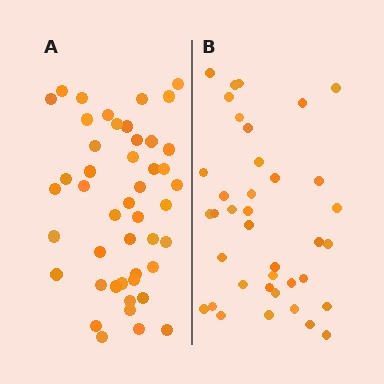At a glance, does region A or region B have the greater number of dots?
Region A (the left region) has more dots.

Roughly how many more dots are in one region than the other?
Region A has roughly 8 or so more dots than region B.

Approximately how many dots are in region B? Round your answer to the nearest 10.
About 40 dots. (The exact count is 38, which rounds to 40.)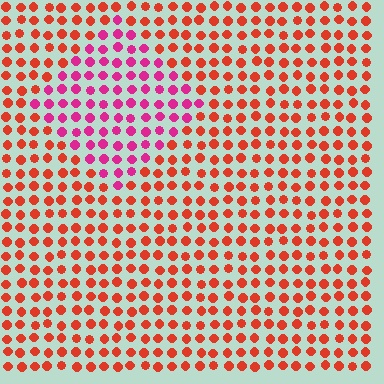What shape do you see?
I see a diamond.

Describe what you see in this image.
The image is filled with small red elements in a uniform arrangement. A diamond-shaped region is visible where the elements are tinted to a slightly different hue, forming a subtle color boundary.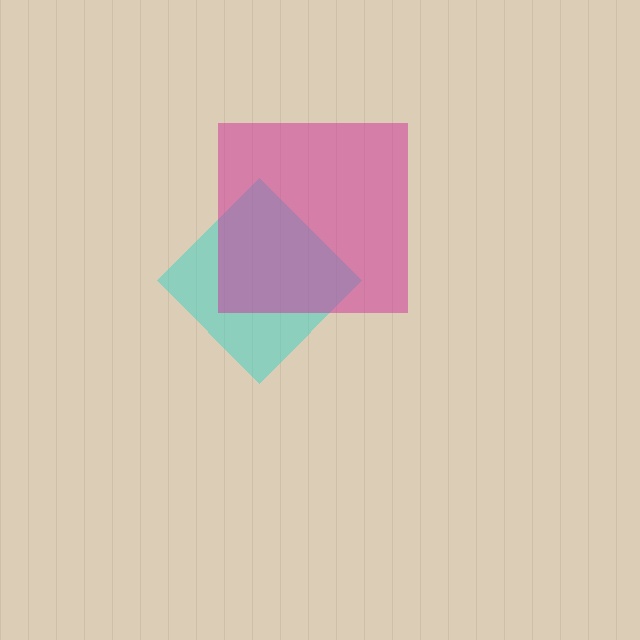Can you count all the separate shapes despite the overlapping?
Yes, there are 2 separate shapes.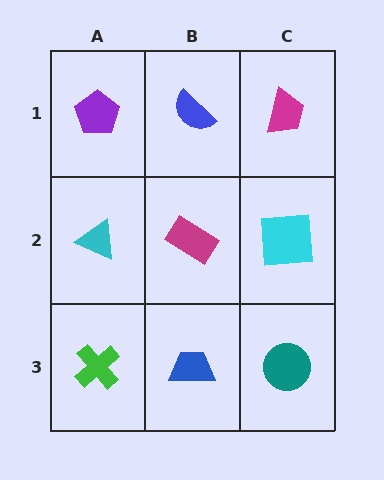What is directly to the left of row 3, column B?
A green cross.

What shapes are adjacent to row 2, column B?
A blue semicircle (row 1, column B), a blue trapezoid (row 3, column B), a cyan triangle (row 2, column A), a cyan square (row 2, column C).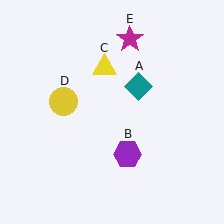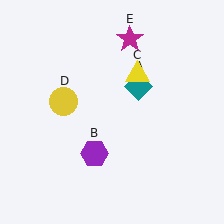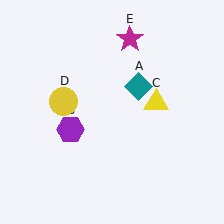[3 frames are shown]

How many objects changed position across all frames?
2 objects changed position: purple hexagon (object B), yellow triangle (object C).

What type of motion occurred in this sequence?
The purple hexagon (object B), yellow triangle (object C) rotated clockwise around the center of the scene.